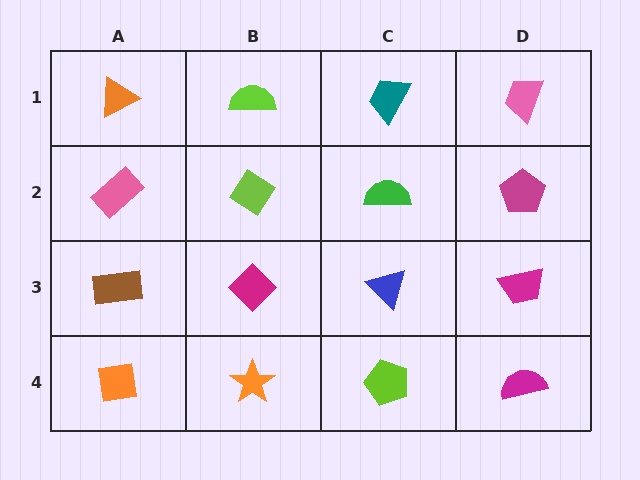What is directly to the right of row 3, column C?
A magenta trapezoid.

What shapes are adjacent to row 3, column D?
A magenta pentagon (row 2, column D), a magenta semicircle (row 4, column D), a blue triangle (row 3, column C).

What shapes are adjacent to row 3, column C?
A green semicircle (row 2, column C), a lime pentagon (row 4, column C), a magenta diamond (row 3, column B), a magenta trapezoid (row 3, column D).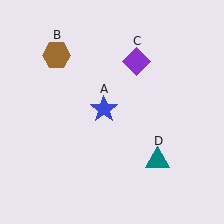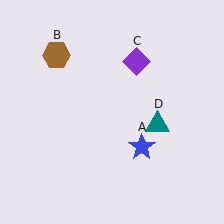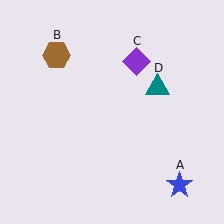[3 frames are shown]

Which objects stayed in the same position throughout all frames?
Brown hexagon (object B) and purple diamond (object C) remained stationary.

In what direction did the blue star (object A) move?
The blue star (object A) moved down and to the right.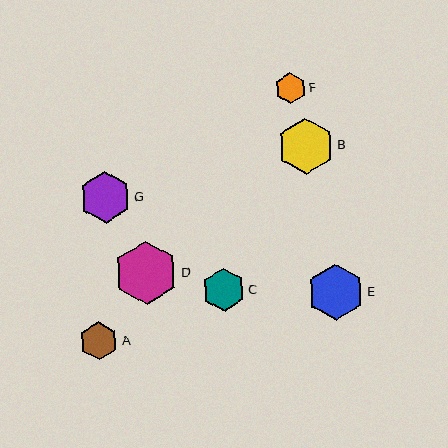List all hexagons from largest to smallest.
From largest to smallest: D, E, B, G, C, A, F.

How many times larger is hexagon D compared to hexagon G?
Hexagon D is approximately 1.2 times the size of hexagon G.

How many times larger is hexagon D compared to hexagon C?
Hexagon D is approximately 1.5 times the size of hexagon C.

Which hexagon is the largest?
Hexagon D is the largest with a size of approximately 63 pixels.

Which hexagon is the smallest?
Hexagon F is the smallest with a size of approximately 31 pixels.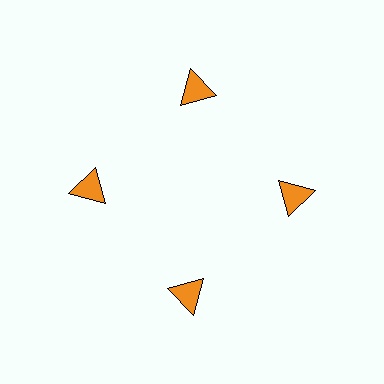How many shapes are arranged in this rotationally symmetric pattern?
There are 4 shapes, arranged in 4 groups of 1.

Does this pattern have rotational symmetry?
Yes, this pattern has 4-fold rotational symmetry. It looks the same after rotating 90 degrees around the center.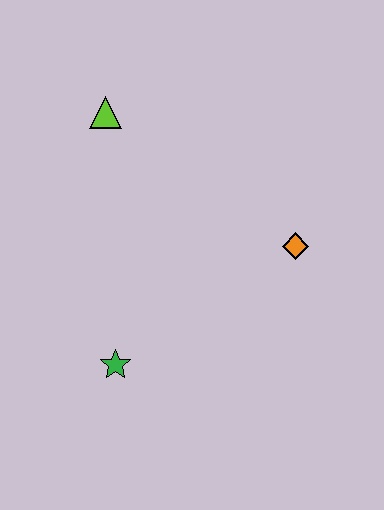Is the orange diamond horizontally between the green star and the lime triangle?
No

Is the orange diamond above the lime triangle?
No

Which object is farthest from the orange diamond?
The lime triangle is farthest from the orange diamond.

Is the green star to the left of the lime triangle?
No